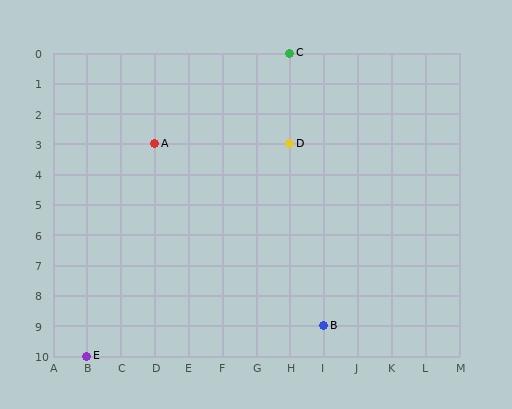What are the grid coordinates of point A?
Point A is at grid coordinates (D, 3).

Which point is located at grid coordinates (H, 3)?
Point D is at (H, 3).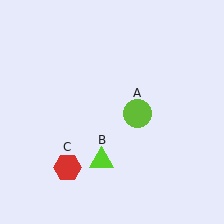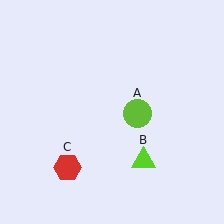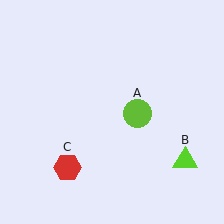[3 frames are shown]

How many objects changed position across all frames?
1 object changed position: lime triangle (object B).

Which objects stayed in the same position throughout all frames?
Lime circle (object A) and red hexagon (object C) remained stationary.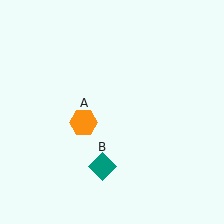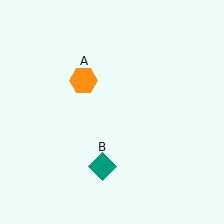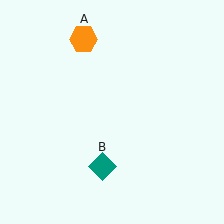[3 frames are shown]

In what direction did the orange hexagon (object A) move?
The orange hexagon (object A) moved up.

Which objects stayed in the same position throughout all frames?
Teal diamond (object B) remained stationary.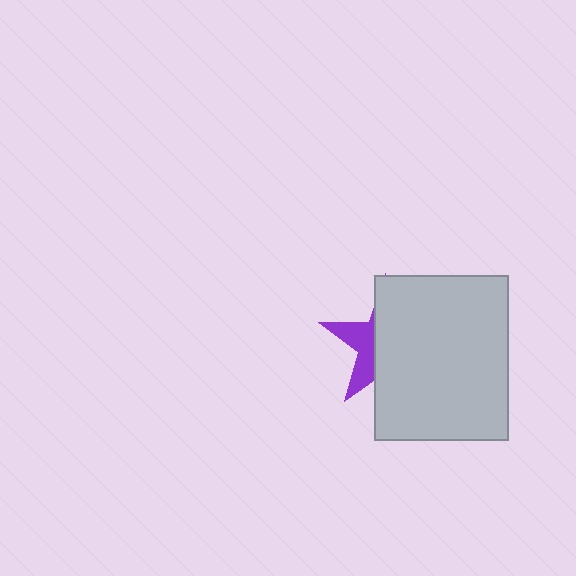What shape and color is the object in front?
The object in front is a light gray rectangle.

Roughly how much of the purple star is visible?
A small part of it is visible (roughly 32%).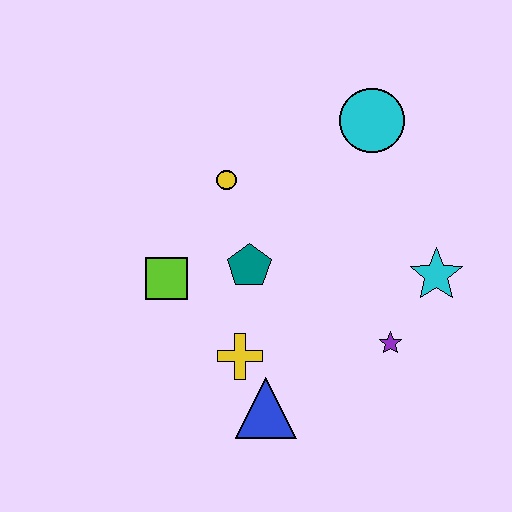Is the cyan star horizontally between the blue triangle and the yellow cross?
No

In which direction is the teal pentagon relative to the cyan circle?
The teal pentagon is below the cyan circle.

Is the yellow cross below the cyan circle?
Yes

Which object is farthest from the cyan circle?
The blue triangle is farthest from the cyan circle.